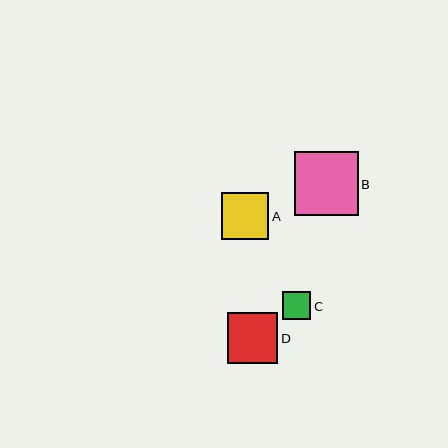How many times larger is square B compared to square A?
Square B is approximately 1.3 times the size of square A.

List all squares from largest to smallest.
From largest to smallest: B, D, A, C.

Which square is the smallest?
Square C is the smallest with a size of approximately 28 pixels.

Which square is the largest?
Square B is the largest with a size of approximately 64 pixels.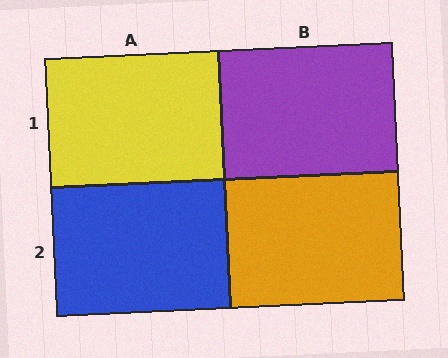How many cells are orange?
1 cell is orange.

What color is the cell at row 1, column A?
Yellow.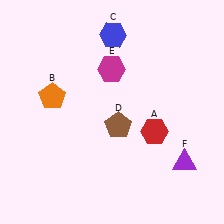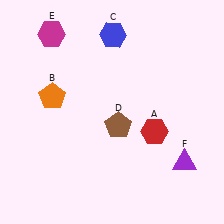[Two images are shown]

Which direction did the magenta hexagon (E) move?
The magenta hexagon (E) moved left.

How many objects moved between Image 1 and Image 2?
1 object moved between the two images.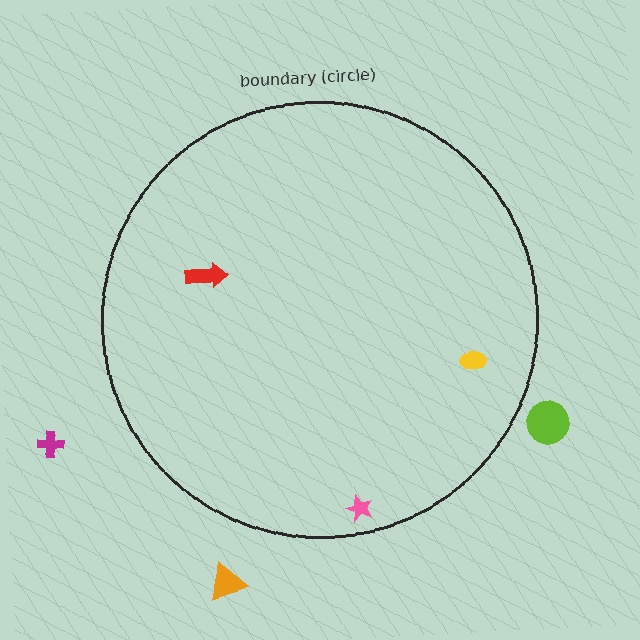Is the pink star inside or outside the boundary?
Inside.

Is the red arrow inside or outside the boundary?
Inside.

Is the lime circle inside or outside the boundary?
Outside.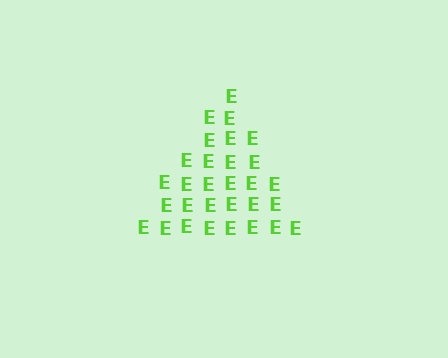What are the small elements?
The small elements are letter E's.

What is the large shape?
The large shape is a triangle.